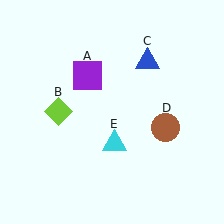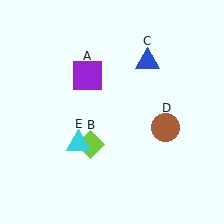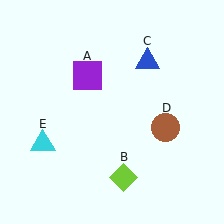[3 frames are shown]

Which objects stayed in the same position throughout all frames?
Purple square (object A) and blue triangle (object C) and brown circle (object D) remained stationary.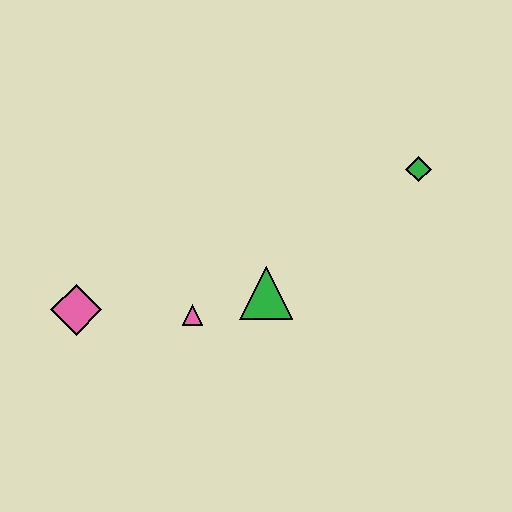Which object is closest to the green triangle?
The pink triangle is closest to the green triangle.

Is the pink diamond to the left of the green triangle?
Yes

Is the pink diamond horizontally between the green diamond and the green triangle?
No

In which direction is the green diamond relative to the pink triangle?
The green diamond is to the right of the pink triangle.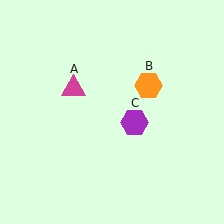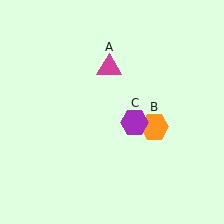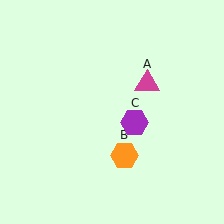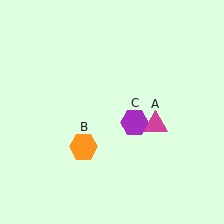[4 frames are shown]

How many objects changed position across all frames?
2 objects changed position: magenta triangle (object A), orange hexagon (object B).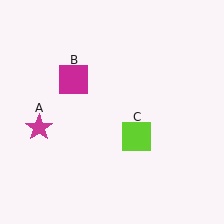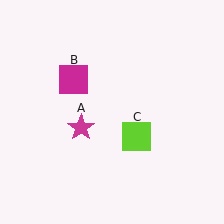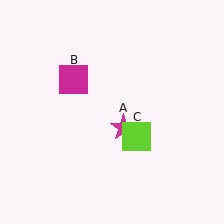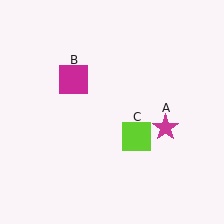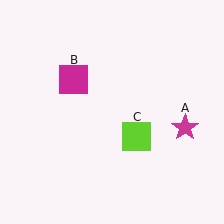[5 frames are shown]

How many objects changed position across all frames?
1 object changed position: magenta star (object A).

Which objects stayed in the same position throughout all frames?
Magenta square (object B) and lime square (object C) remained stationary.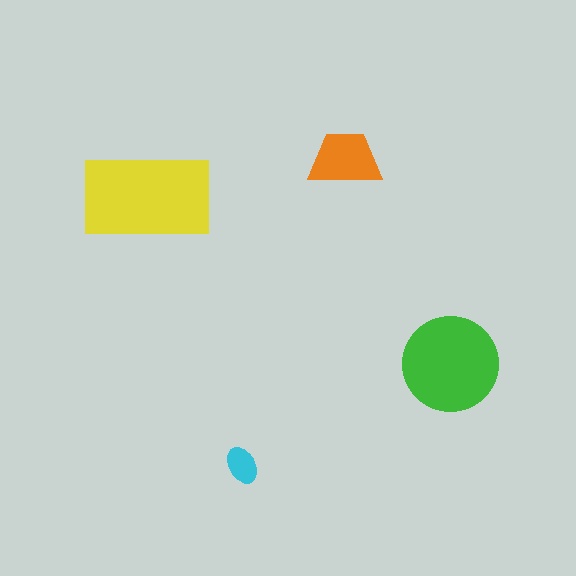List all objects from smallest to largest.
The cyan ellipse, the orange trapezoid, the green circle, the yellow rectangle.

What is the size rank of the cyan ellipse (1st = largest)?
4th.